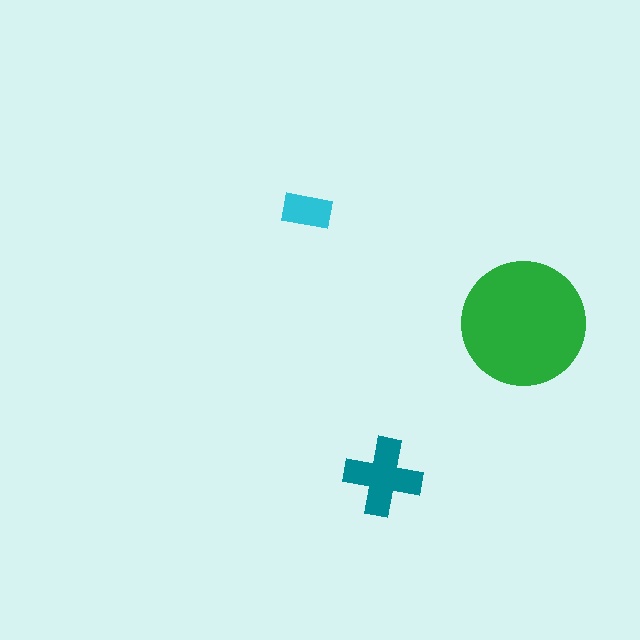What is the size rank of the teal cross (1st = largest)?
2nd.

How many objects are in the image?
There are 3 objects in the image.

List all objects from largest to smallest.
The green circle, the teal cross, the cyan rectangle.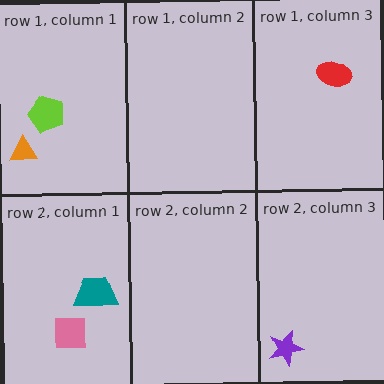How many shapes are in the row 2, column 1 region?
2.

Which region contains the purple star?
The row 2, column 3 region.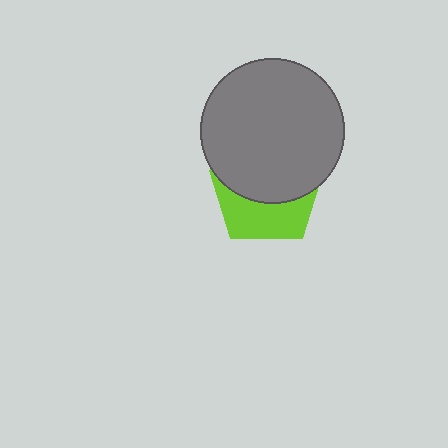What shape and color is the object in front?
The object in front is a gray circle.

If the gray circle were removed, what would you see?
You would see the complete lime pentagon.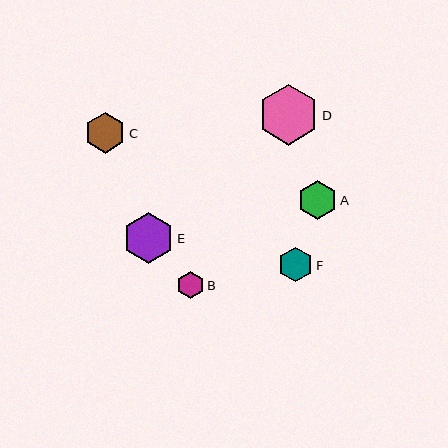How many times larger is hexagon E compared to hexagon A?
Hexagon E is approximately 1.3 times the size of hexagon A.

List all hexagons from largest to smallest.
From largest to smallest: D, E, C, A, F, B.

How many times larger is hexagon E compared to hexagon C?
Hexagon E is approximately 1.2 times the size of hexagon C.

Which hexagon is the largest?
Hexagon D is the largest with a size of approximately 61 pixels.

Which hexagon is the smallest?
Hexagon B is the smallest with a size of approximately 27 pixels.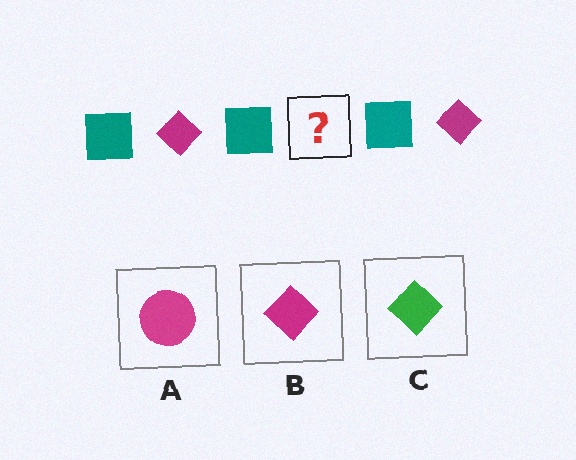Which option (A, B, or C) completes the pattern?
B.